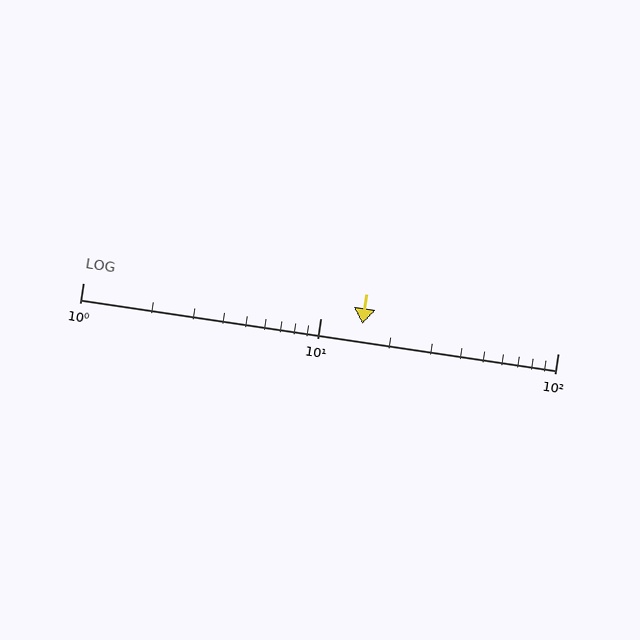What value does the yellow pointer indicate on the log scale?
The pointer indicates approximately 15.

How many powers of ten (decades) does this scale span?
The scale spans 2 decades, from 1 to 100.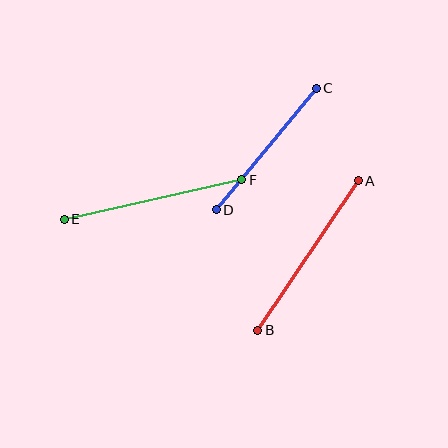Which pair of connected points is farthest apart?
Points E and F are farthest apart.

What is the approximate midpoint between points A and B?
The midpoint is at approximately (308, 256) pixels.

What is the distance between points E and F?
The distance is approximately 182 pixels.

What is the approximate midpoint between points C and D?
The midpoint is at approximately (266, 149) pixels.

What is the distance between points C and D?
The distance is approximately 157 pixels.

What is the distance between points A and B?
The distance is approximately 180 pixels.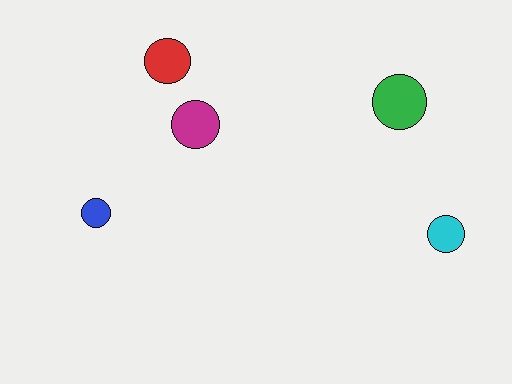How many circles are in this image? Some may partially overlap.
There are 5 circles.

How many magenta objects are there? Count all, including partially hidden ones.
There is 1 magenta object.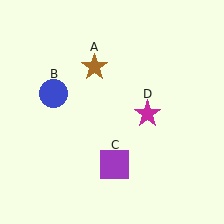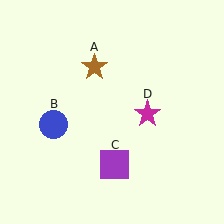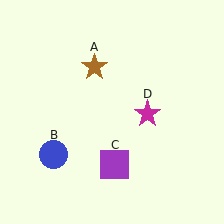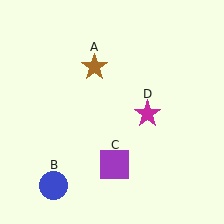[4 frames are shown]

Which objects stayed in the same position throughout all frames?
Brown star (object A) and purple square (object C) and magenta star (object D) remained stationary.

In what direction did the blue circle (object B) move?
The blue circle (object B) moved down.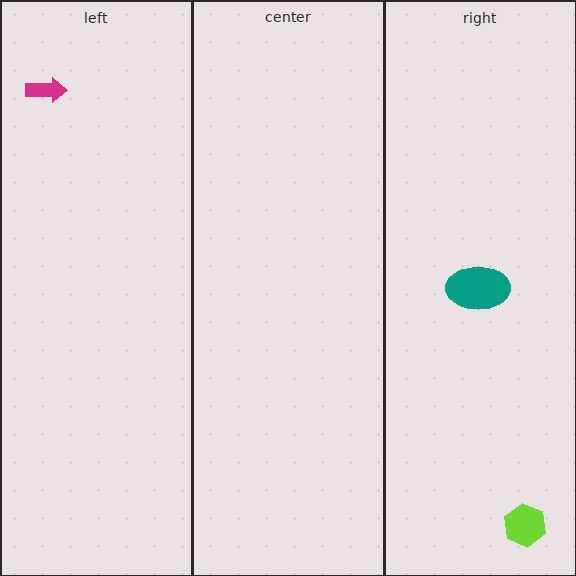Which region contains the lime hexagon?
The right region.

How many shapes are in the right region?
2.